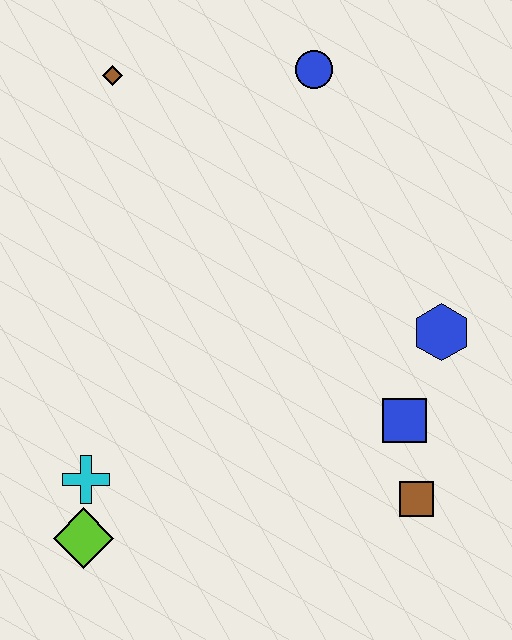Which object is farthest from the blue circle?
The lime diamond is farthest from the blue circle.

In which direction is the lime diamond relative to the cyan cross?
The lime diamond is below the cyan cross.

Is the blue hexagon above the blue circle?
No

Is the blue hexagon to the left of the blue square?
No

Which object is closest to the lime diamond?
The cyan cross is closest to the lime diamond.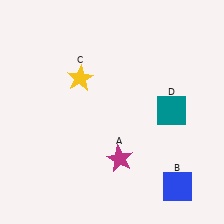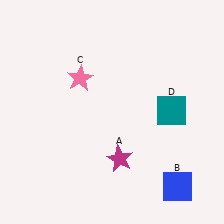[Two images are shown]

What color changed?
The star (C) changed from yellow in Image 1 to pink in Image 2.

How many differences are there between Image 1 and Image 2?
There is 1 difference between the two images.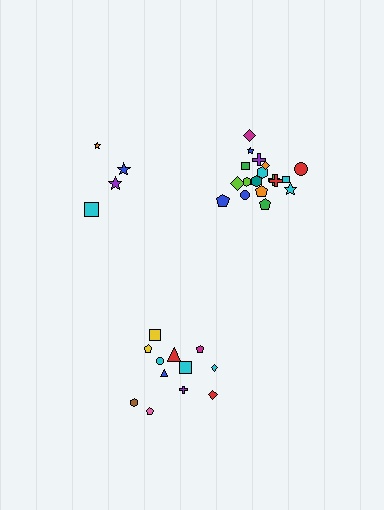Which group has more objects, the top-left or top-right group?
The top-right group.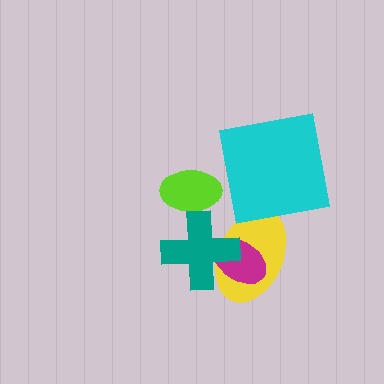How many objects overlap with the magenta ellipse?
2 objects overlap with the magenta ellipse.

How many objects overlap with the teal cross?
3 objects overlap with the teal cross.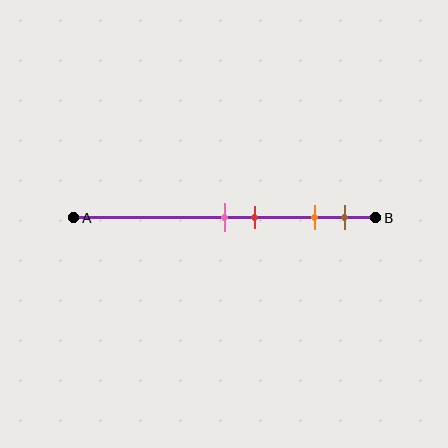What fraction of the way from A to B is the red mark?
The red mark is approximately 60% (0.6) of the way from A to B.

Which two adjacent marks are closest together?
The pink and red marks are the closest adjacent pair.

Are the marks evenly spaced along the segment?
No, the marks are not evenly spaced.